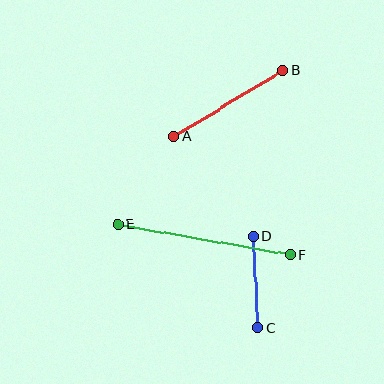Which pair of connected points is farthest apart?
Points E and F are farthest apart.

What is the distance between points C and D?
The distance is approximately 92 pixels.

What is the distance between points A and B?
The distance is approximately 127 pixels.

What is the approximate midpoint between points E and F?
The midpoint is at approximately (204, 240) pixels.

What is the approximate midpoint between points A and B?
The midpoint is at approximately (228, 103) pixels.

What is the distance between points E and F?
The distance is approximately 176 pixels.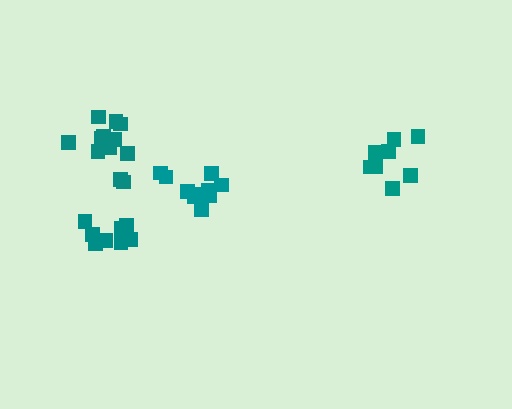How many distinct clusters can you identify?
There are 4 distinct clusters.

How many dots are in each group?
Group 1: 13 dots, Group 2: 8 dots, Group 3: 8 dots, Group 4: 10 dots (39 total).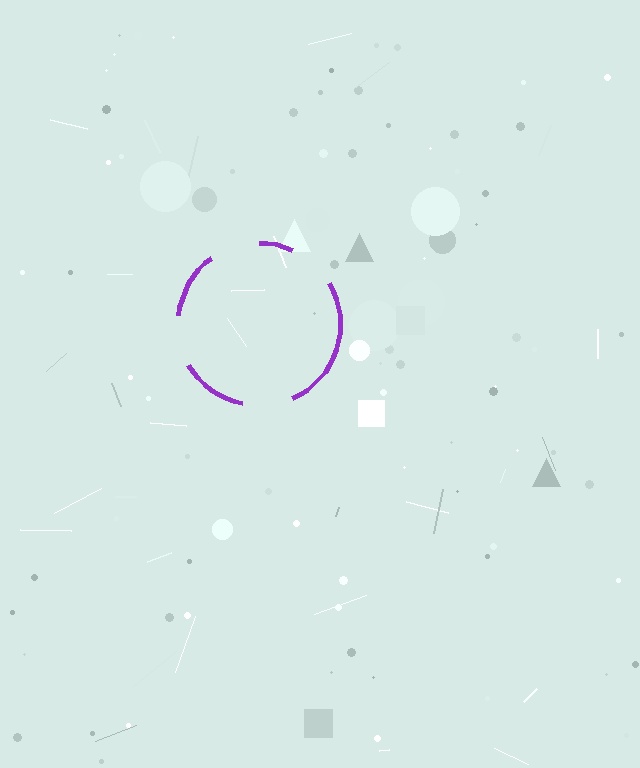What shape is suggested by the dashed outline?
The dashed outline suggests a circle.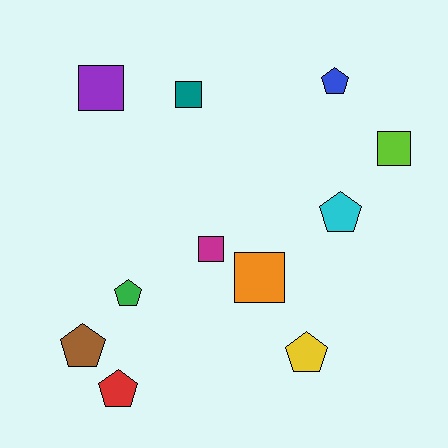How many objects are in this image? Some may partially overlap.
There are 11 objects.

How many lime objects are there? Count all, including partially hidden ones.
There is 1 lime object.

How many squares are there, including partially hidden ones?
There are 5 squares.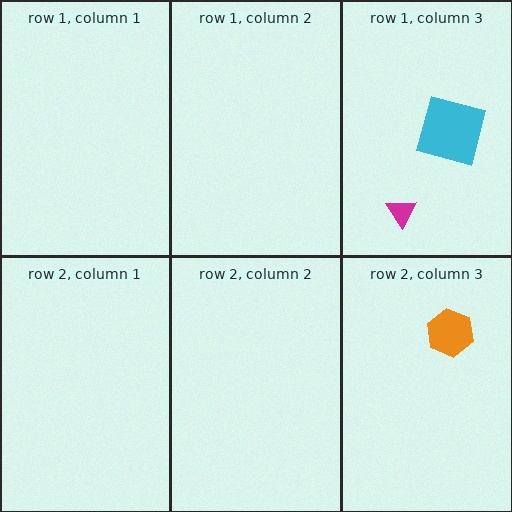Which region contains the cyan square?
The row 1, column 3 region.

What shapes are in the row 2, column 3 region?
The orange hexagon.